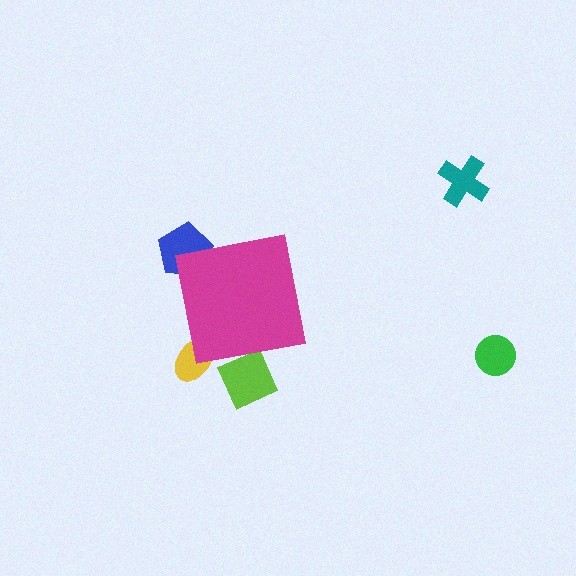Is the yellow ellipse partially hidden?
Yes, the yellow ellipse is partially hidden behind the magenta square.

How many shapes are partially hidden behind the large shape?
3 shapes are partially hidden.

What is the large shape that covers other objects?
A magenta square.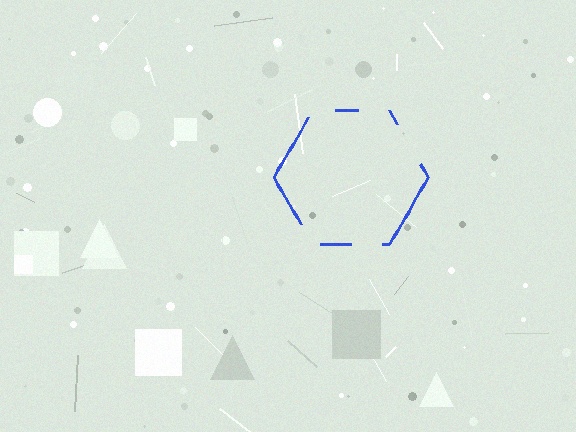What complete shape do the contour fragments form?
The contour fragments form a hexagon.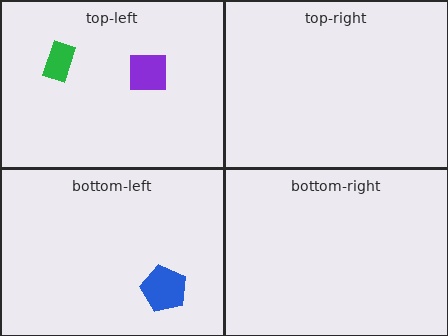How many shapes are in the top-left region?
2.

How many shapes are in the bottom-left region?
1.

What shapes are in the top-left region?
The purple square, the green rectangle.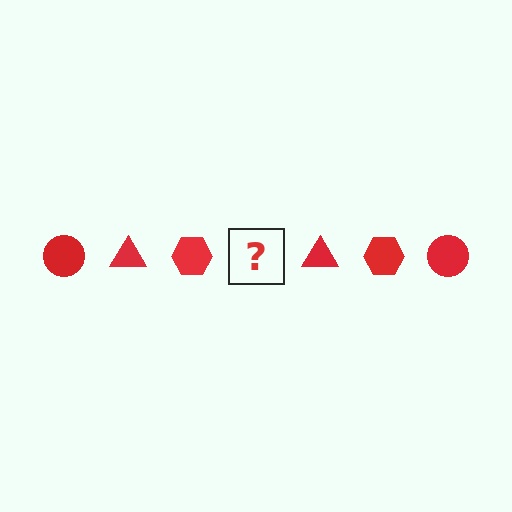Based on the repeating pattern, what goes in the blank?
The blank should be a red circle.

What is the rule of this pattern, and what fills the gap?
The rule is that the pattern cycles through circle, triangle, hexagon shapes in red. The gap should be filled with a red circle.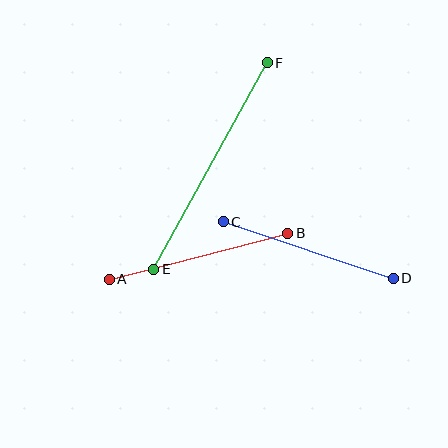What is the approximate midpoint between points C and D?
The midpoint is at approximately (308, 250) pixels.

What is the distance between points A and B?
The distance is approximately 184 pixels.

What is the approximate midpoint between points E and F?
The midpoint is at approximately (211, 166) pixels.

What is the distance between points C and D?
The distance is approximately 179 pixels.